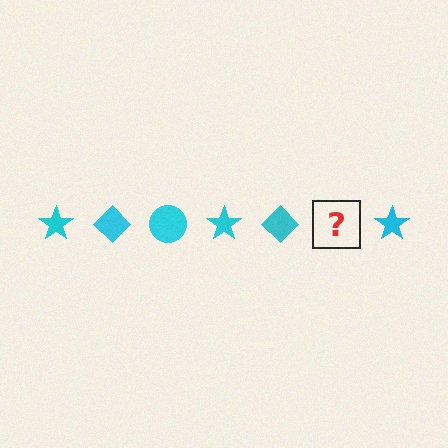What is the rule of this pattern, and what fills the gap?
The rule is that the pattern cycles through star, diamond, circle shapes in cyan. The gap should be filled with a cyan circle.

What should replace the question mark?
The question mark should be replaced with a cyan circle.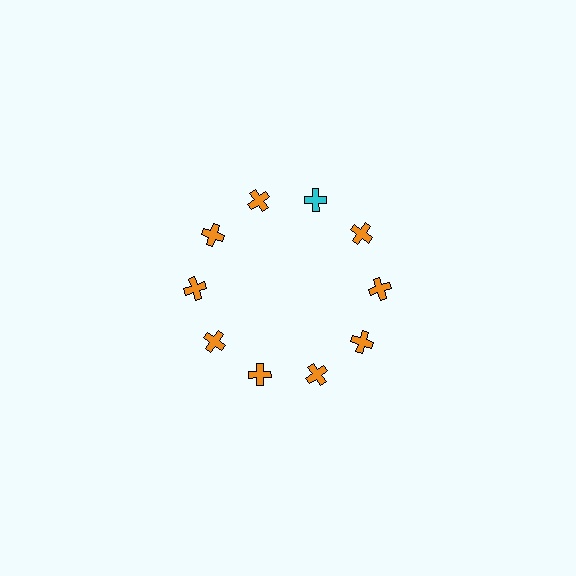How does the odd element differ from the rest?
It has a different color: cyan instead of orange.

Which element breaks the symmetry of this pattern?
The cyan cross at roughly the 1 o'clock position breaks the symmetry. All other shapes are orange crosses.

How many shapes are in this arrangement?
There are 10 shapes arranged in a ring pattern.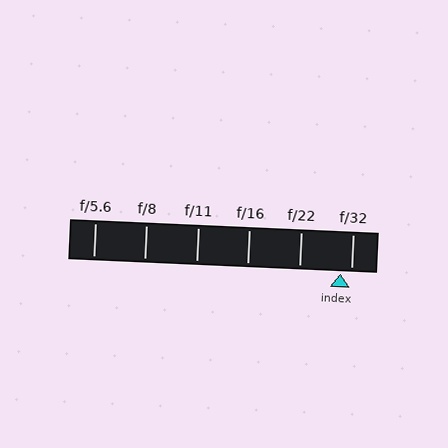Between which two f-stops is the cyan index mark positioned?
The index mark is between f/22 and f/32.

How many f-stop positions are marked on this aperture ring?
There are 6 f-stop positions marked.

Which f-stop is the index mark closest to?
The index mark is closest to f/32.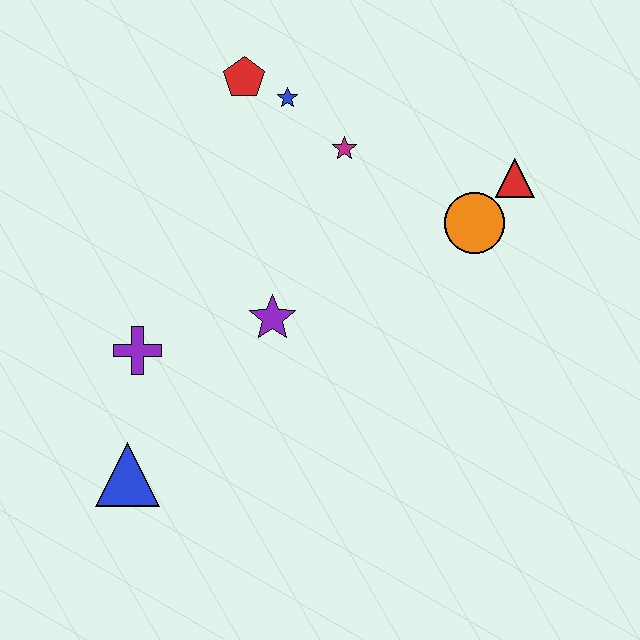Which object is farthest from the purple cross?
The red triangle is farthest from the purple cross.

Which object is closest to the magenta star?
The blue star is closest to the magenta star.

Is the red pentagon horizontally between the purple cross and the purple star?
Yes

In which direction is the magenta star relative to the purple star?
The magenta star is above the purple star.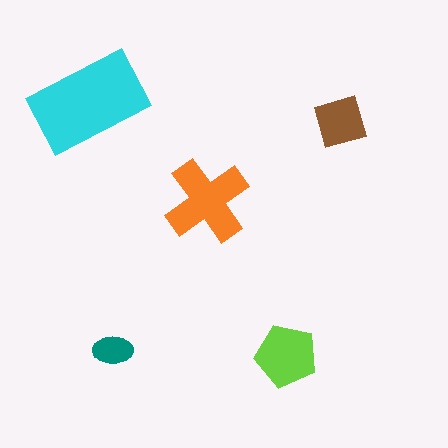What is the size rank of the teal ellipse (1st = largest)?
5th.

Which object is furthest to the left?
The cyan rectangle is leftmost.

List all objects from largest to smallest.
The cyan rectangle, the orange cross, the lime pentagon, the brown diamond, the teal ellipse.